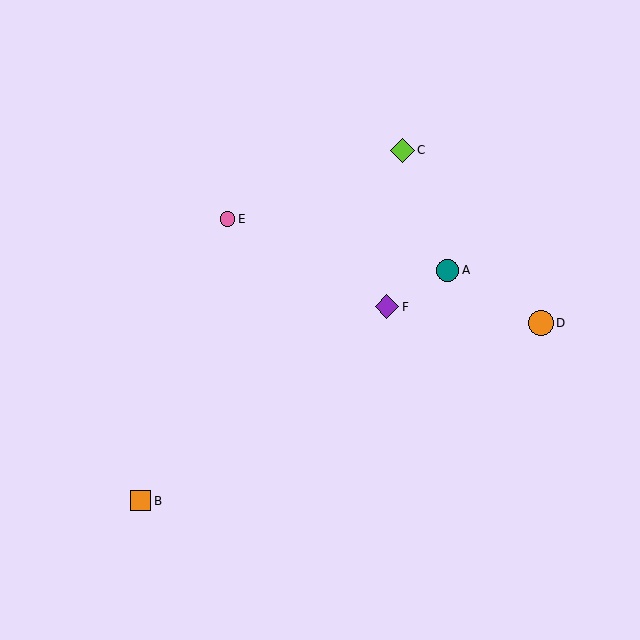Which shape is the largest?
The orange circle (labeled D) is the largest.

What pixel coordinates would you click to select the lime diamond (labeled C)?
Click at (402, 150) to select the lime diamond C.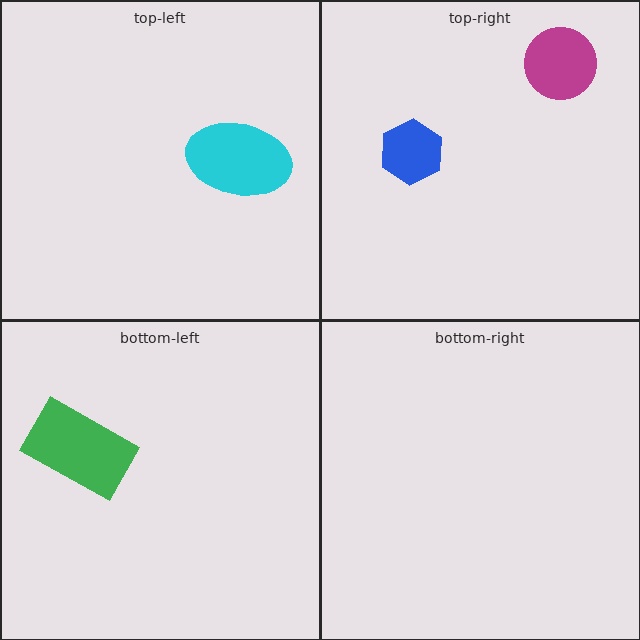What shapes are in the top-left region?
The cyan ellipse.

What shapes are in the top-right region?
The blue hexagon, the magenta circle.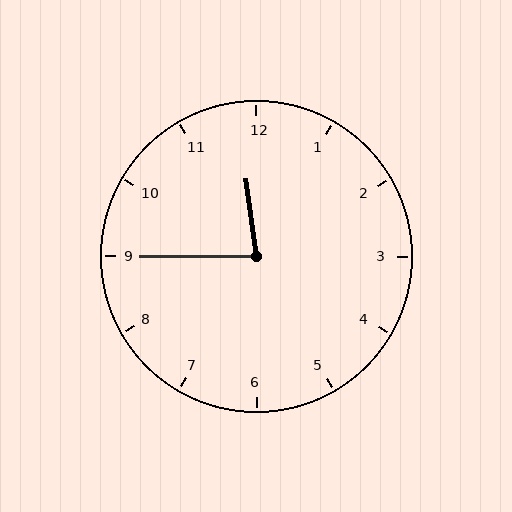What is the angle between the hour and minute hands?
Approximately 82 degrees.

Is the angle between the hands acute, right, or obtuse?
It is acute.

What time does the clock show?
11:45.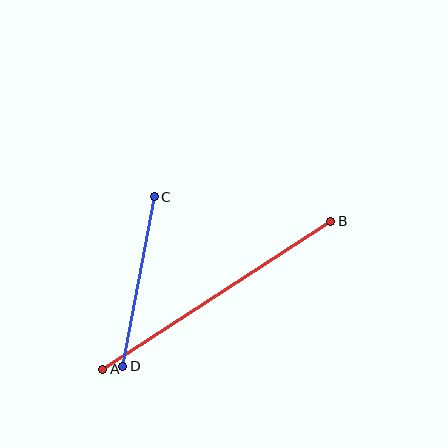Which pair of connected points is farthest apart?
Points A and B are farthest apart.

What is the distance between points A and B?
The distance is approximately 272 pixels.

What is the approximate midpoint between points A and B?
The midpoint is at approximately (217, 295) pixels.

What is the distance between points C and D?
The distance is approximately 173 pixels.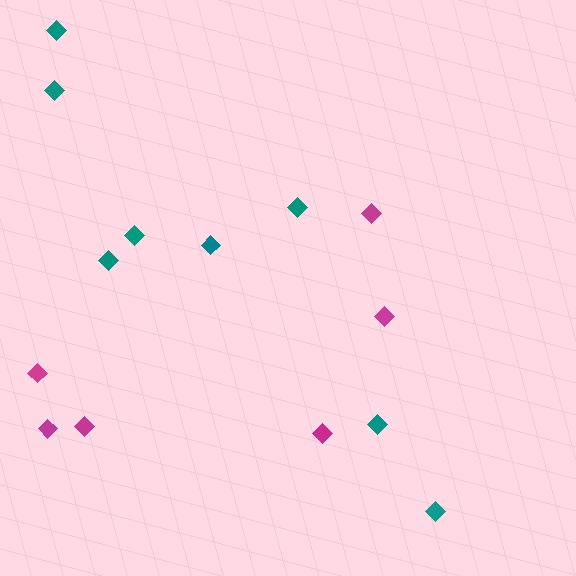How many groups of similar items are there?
There are 2 groups: one group of magenta diamonds (6) and one group of teal diamonds (8).